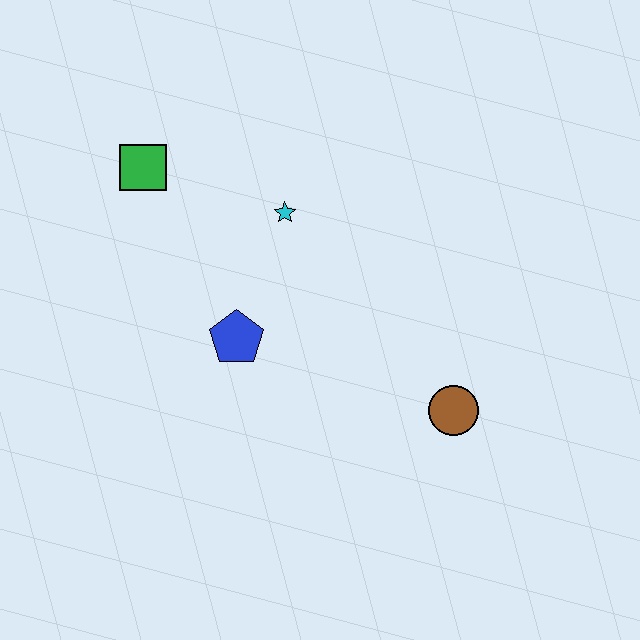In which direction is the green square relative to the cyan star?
The green square is to the left of the cyan star.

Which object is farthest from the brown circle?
The green square is farthest from the brown circle.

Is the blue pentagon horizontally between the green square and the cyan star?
Yes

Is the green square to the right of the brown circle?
No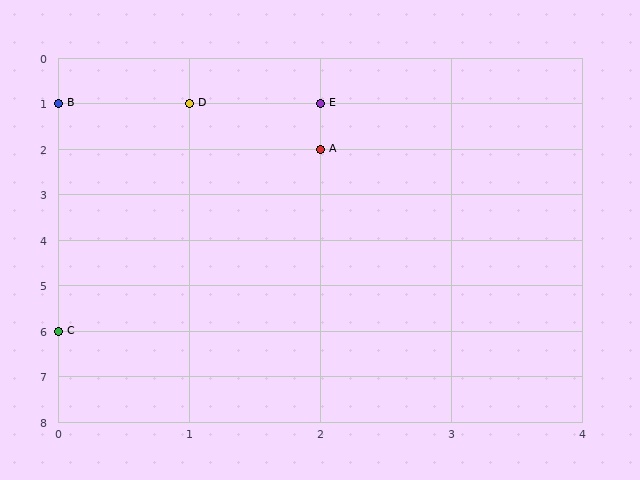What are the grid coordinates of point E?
Point E is at grid coordinates (2, 1).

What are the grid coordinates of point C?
Point C is at grid coordinates (0, 6).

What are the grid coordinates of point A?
Point A is at grid coordinates (2, 2).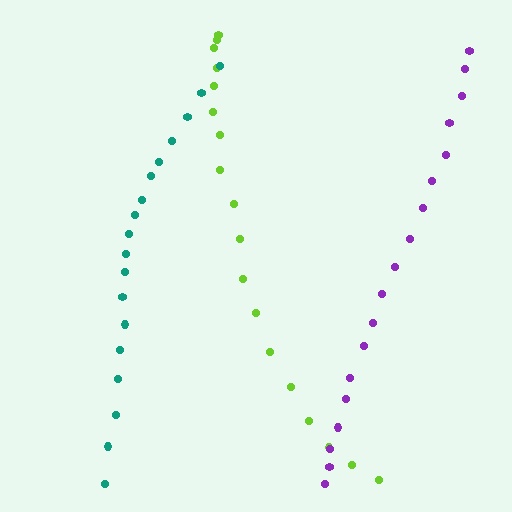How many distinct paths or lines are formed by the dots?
There are 3 distinct paths.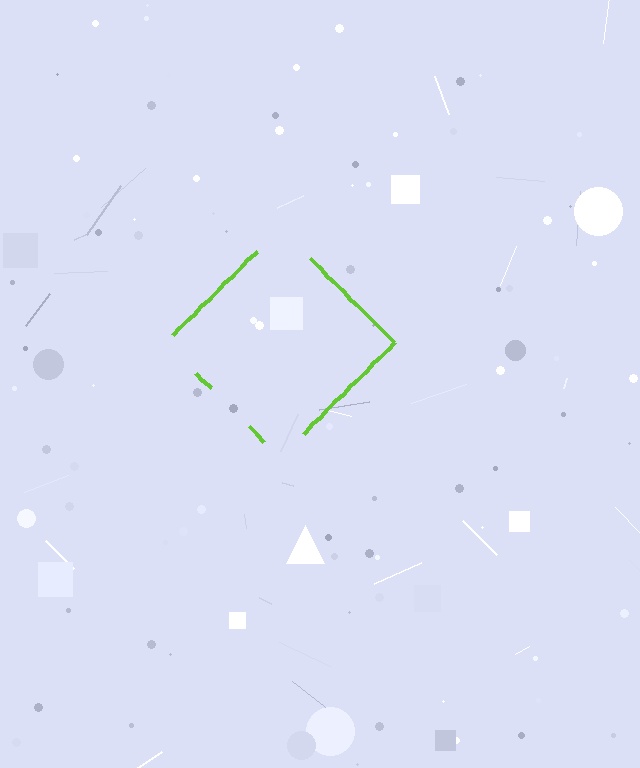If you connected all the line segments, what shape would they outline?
They would outline a diamond.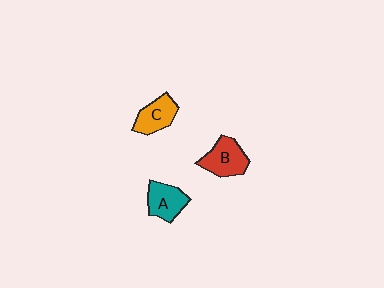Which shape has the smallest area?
Shape C (orange).